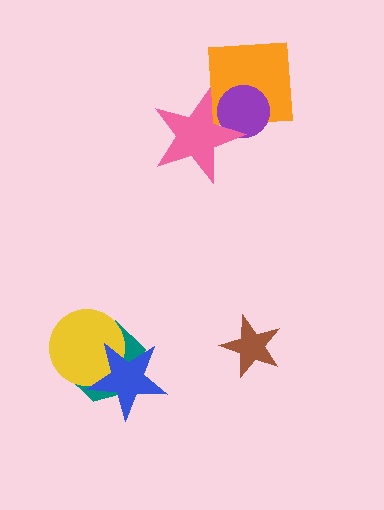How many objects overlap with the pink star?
2 objects overlap with the pink star.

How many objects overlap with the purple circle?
2 objects overlap with the purple circle.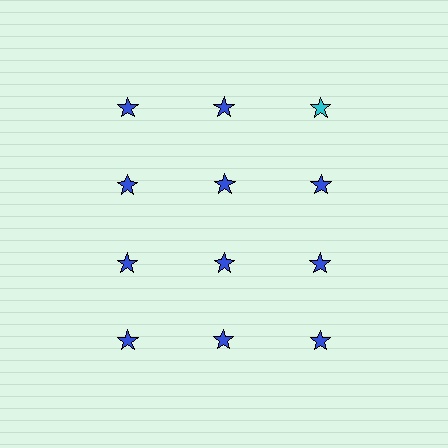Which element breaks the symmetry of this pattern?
The cyan star in the top row, center column breaks the symmetry. All other shapes are blue stars.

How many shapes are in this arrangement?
There are 12 shapes arranged in a grid pattern.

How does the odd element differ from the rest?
It has a different color: cyan instead of blue.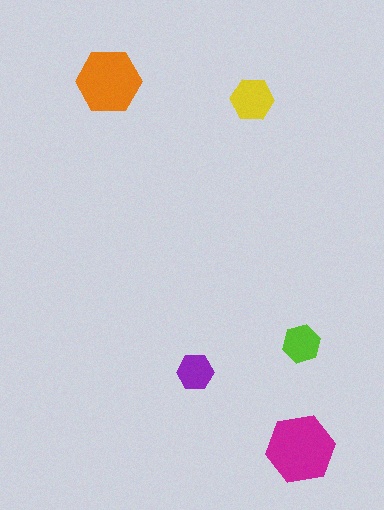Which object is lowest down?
The magenta hexagon is bottommost.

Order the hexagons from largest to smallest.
the magenta one, the orange one, the yellow one, the lime one, the purple one.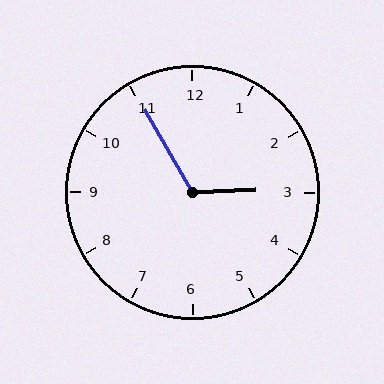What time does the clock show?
2:55.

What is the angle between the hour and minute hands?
Approximately 118 degrees.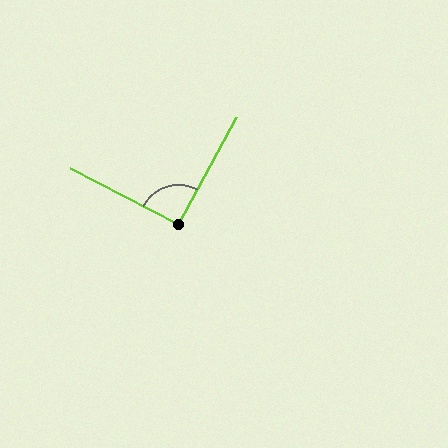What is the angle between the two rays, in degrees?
Approximately 91 degrees.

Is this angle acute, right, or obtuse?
It is approximately a right angle.